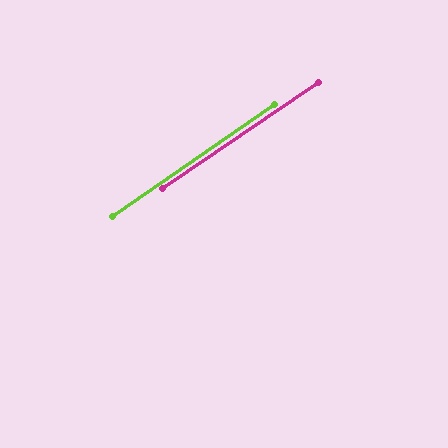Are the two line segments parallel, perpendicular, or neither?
Parallel — their directions differ by only 0.5°.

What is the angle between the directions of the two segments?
Approximately 0 degrees.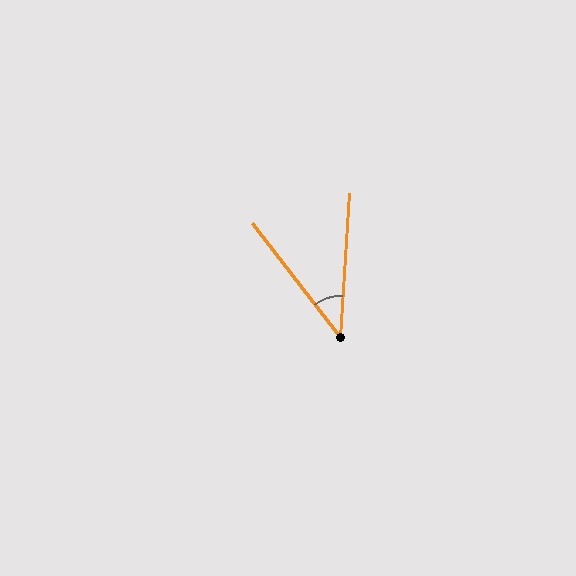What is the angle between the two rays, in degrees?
Approximately 41 degrees.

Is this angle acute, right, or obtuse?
It is acute.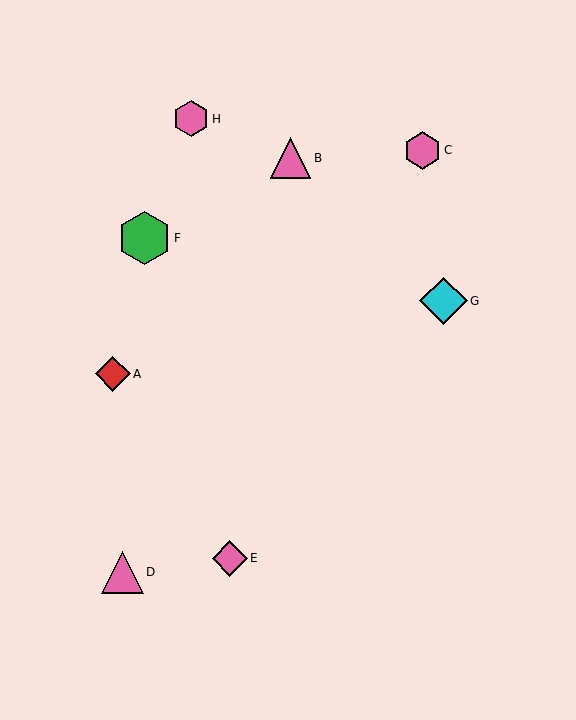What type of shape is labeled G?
Shape G is a cyan diamond.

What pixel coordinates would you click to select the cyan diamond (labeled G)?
Click at (443, 301) to select the cyan diamond G.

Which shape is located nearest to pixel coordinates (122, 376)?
The red diamond (labeled A) at (113, 374) is nearest to that location.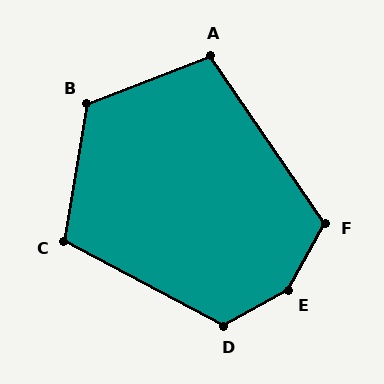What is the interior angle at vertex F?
Approximately 116 degrees (obtuse).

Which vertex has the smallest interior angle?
A, at approximately 103 degrees.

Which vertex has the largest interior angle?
E, at approximately 148 degrees.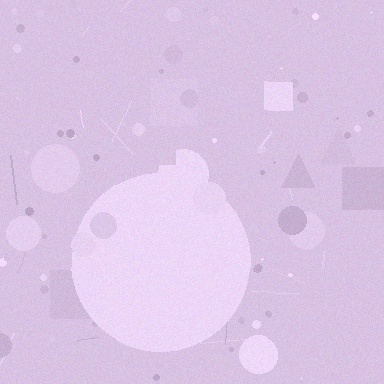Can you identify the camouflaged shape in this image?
The camouflaged shape is a circle.